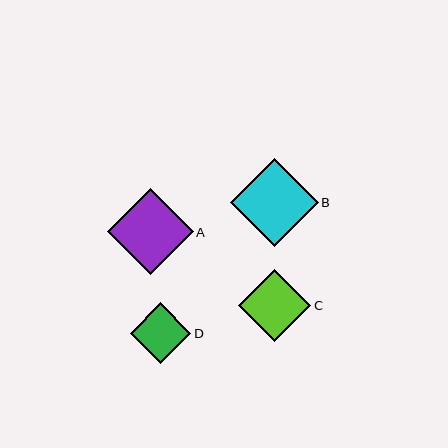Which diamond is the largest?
Diamond B is the largest with a size of approximately 88 pixels.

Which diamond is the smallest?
Diamond D is the smallest with a size of approximately 61 pixels.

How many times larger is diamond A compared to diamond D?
Diamond A is approximately 1.4 times the size of diamond D.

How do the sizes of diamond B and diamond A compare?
Diamond B and diamond A are approximately the same size.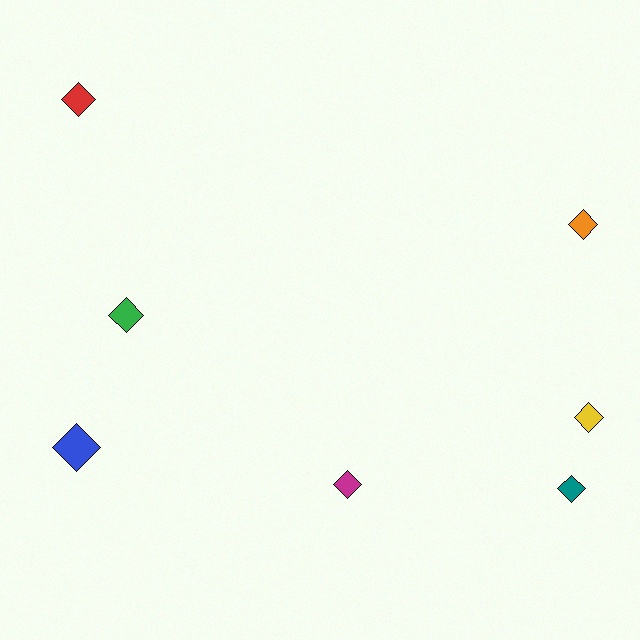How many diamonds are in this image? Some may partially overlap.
There are 7 diamonds.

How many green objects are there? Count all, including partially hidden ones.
There is 1 green object.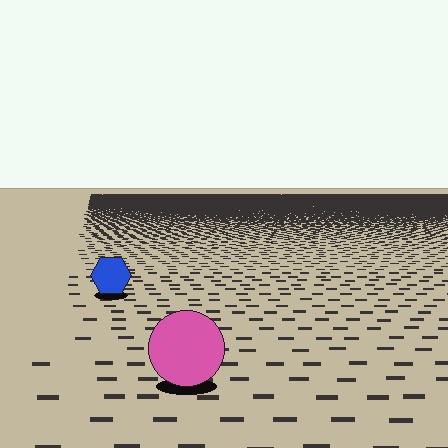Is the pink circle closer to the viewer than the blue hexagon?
Yes. The pink circle is closer — you can tell from the texture gradient: the ground texture is coarser near it.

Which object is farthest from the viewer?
The blue hexagon is farthest from the viewer. It appears smaller and the ground texture around it is denser.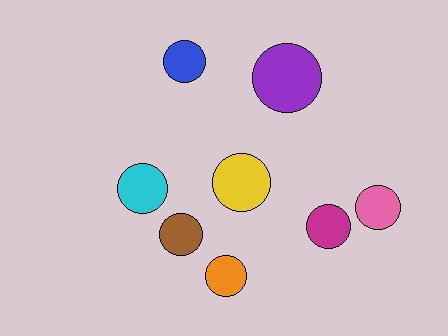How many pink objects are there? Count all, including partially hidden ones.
There is 1 pink object.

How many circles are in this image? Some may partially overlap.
There are 8 circles.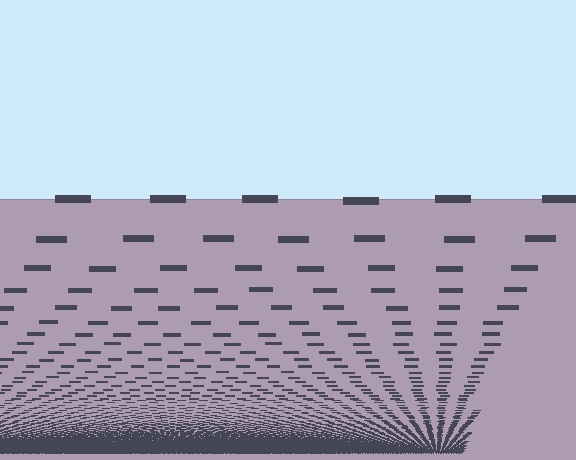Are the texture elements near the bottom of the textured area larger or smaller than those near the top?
Smaller. The gradient is inverted — elements near the bottom are smaller and denser.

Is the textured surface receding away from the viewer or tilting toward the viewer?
The surface appears to tilt toward the viewer. Texture elements get larger and sparser toward the top.